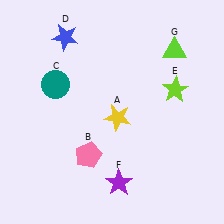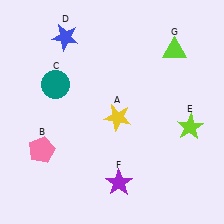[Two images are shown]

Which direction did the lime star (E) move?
The lime star (E) moved down.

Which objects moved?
The objects that moved are: the pink pentagon (B), the lime star (E).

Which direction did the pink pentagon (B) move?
The pink pentagon (B) moved left.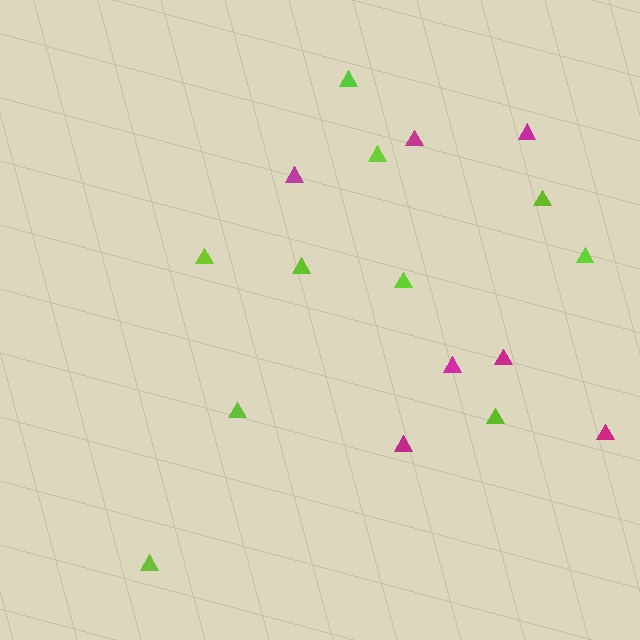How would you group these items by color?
There are 2 groups: one group of lime triangles (10) and one group of magenta triangles (7).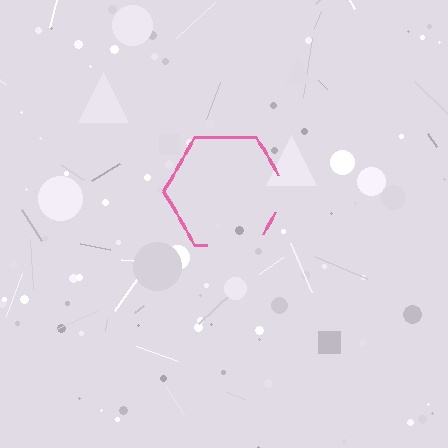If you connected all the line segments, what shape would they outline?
They would outline a hexagon.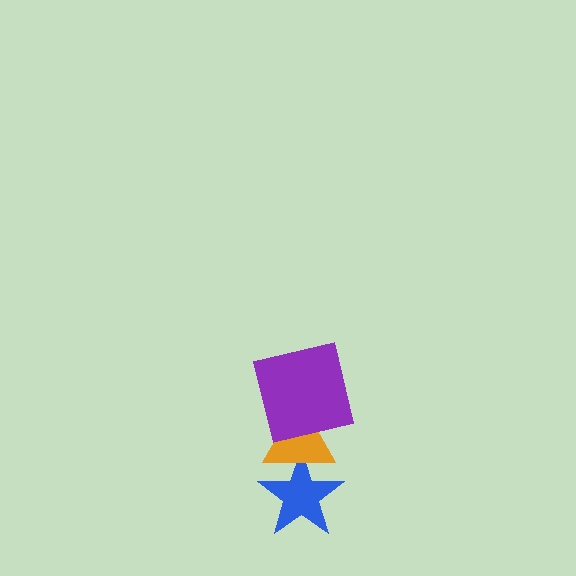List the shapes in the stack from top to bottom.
From top to bottom: the purple square, the orange triangle, the blue star.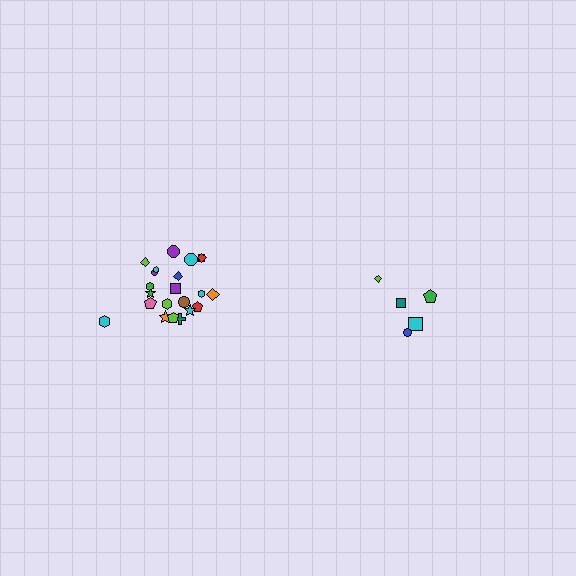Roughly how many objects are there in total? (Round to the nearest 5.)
Roughly 25 objects in total.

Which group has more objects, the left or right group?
The left group.